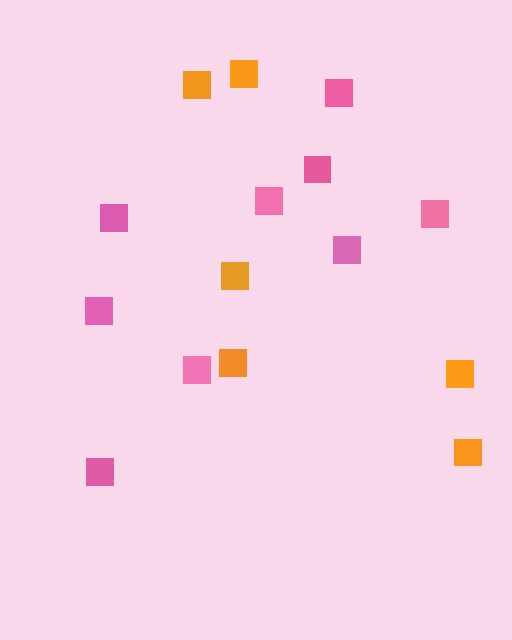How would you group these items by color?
There are 2 groups: one group of pink squares (9) and one group of orange squares (6).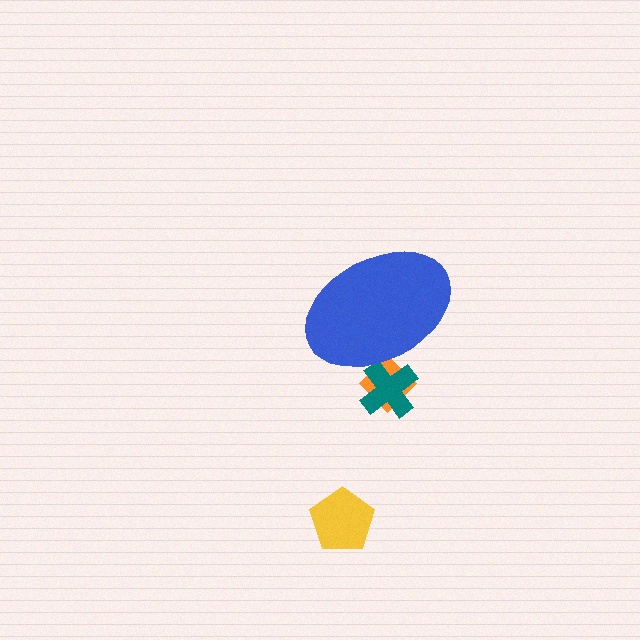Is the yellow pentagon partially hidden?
No, the yellow pentagon is fully visible.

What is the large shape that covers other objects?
A blue ellipse.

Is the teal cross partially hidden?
Yes, the teal cross is partially hidden behind the blue ellipse.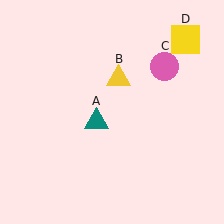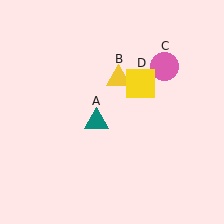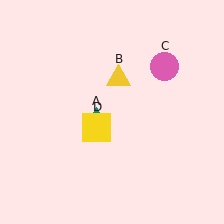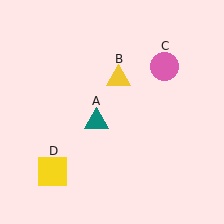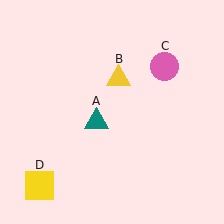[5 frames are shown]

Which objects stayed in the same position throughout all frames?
Teal triangle (object A) and yellow triangle (object B) and pink circle (object C) remained stationary.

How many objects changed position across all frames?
1 object changed position: yellow square (object D).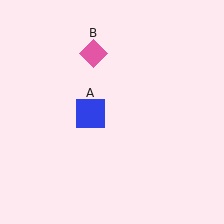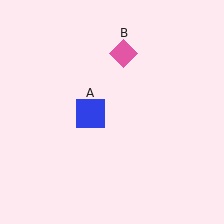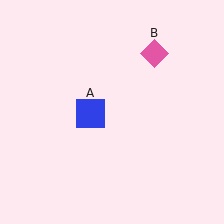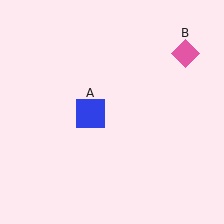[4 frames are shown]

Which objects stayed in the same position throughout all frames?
Blue square (object A) remained stationary.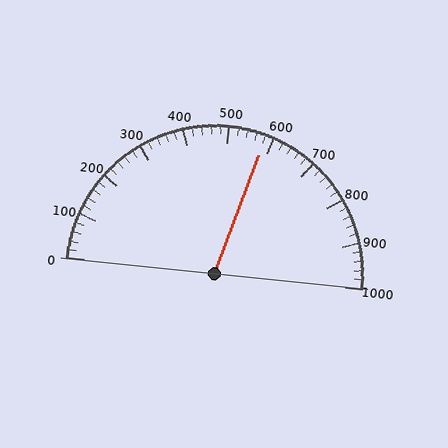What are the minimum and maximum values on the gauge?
The gauge ranges from 0 to 1000.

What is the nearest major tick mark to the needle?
The nearest major tick mark is 600.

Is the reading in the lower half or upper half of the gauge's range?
The reading is in the upper half of the range (0 to 1000).